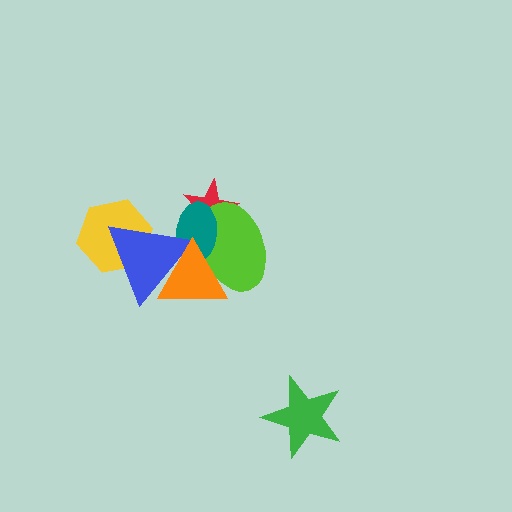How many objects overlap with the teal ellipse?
4 objects overlap with the teal ellipse.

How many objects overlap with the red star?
2 objects overlap with the red star.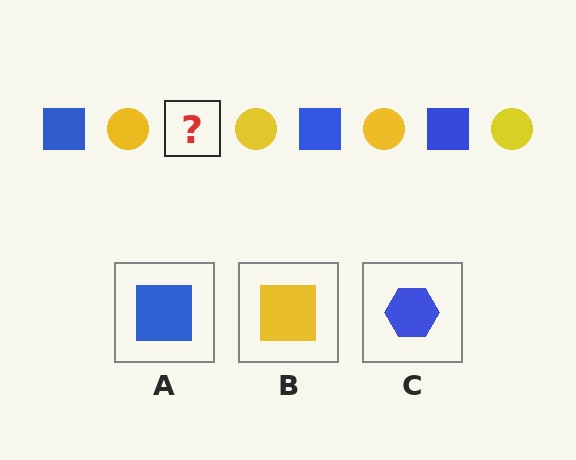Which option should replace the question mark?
Option A.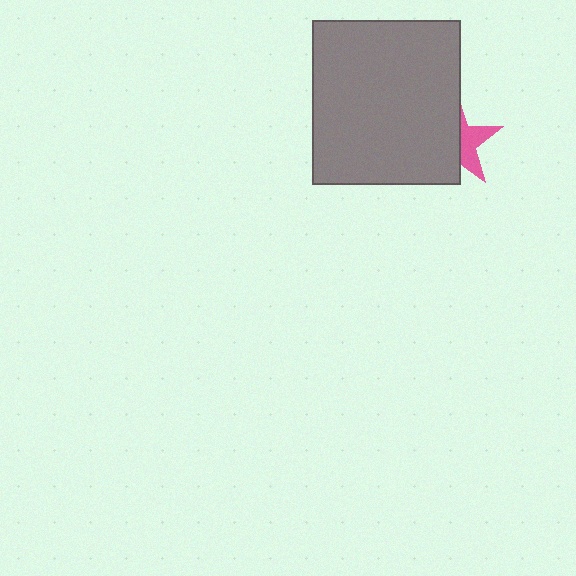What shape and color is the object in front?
The object in front is a gray rectangle.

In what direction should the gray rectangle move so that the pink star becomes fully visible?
The gray rectangle should move left. That is the shortest direction to clear the overlap and leave the pink star fully visible.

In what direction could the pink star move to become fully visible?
The pink star could move right. That would shift it out from behind the gray rectangle entirely.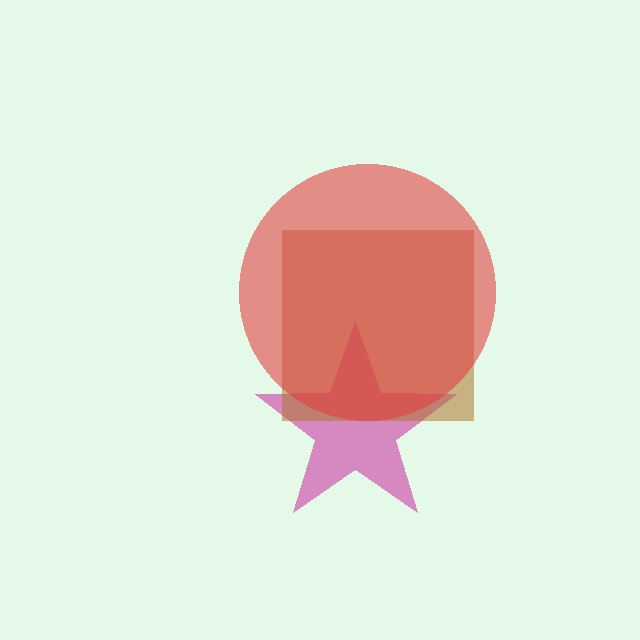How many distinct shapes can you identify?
There are 3 distinct shapes: a magenta star, a brown square, a red circle.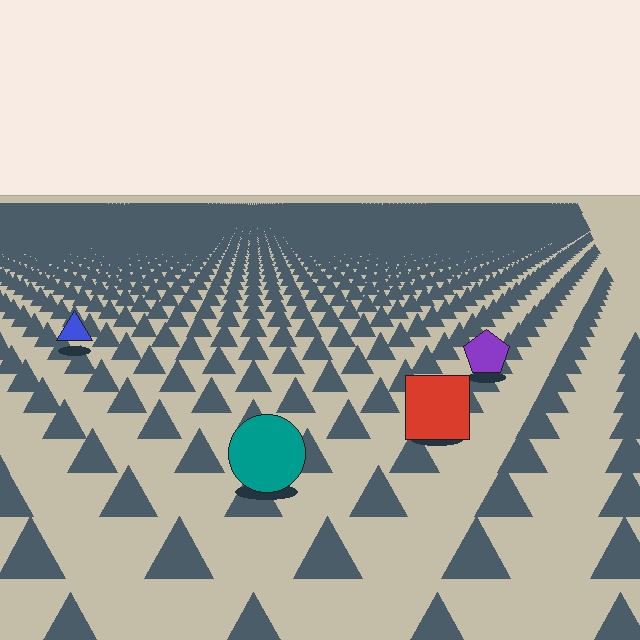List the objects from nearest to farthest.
From nearest to farthest: the teal circle, the red square, the purple pentagon, the blue triangle.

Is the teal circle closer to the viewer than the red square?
Yes. The teal circle is closer — you can tell from the texture gradient: the ground texture is coarser near it.